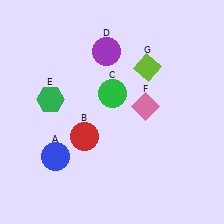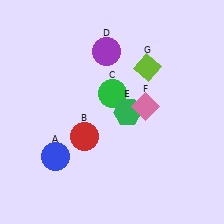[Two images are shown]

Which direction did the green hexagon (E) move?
The green hexagon (E) moved right.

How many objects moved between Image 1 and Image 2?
1 object moved between the two images.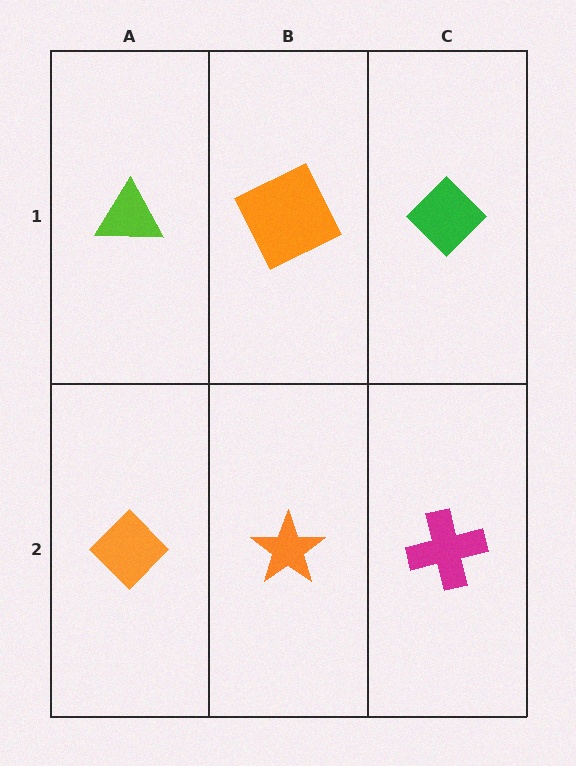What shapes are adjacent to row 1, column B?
An orange star (row 2, column B), a lime triangle (row 1, column A), a green diamond (row 1, column C).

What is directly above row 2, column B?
An orange square.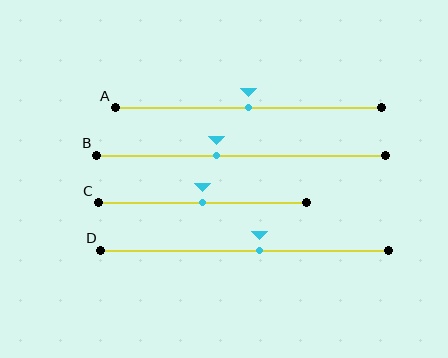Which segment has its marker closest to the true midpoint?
Segment A has its marker closest to the true midpoint.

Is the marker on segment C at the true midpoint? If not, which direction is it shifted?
Yes, the marker on segment C is at the true midpoint.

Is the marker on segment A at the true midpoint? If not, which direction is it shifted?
Yes, the marker on segment A is at the true midpoint.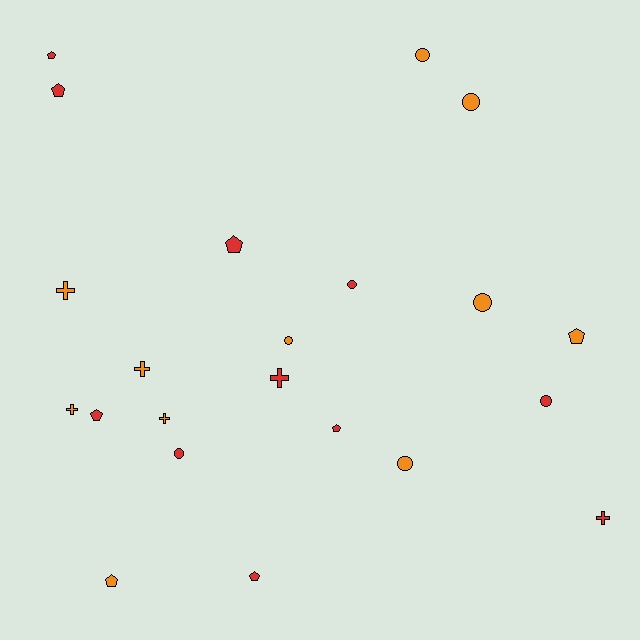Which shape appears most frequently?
Pentagon, with 8 objects.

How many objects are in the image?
There are 22 objects.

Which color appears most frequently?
Red, with 11 objects.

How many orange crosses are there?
There are 4 orange crosses.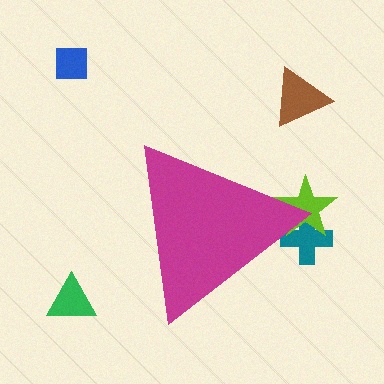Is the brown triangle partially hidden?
No, the brown triangle is fully visible.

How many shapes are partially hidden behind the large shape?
2 shapes are partially hidden.